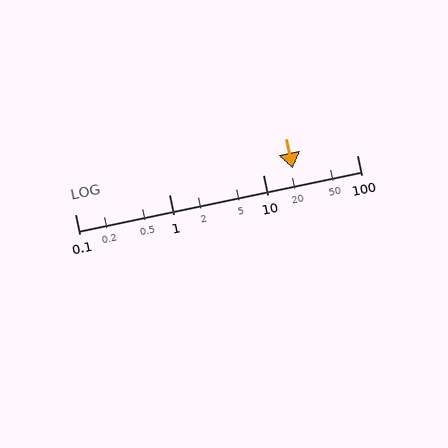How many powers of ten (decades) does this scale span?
The scale spans 3 decades, from 0.1 to 100.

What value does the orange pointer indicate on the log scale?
The pointer indicates approximately 21.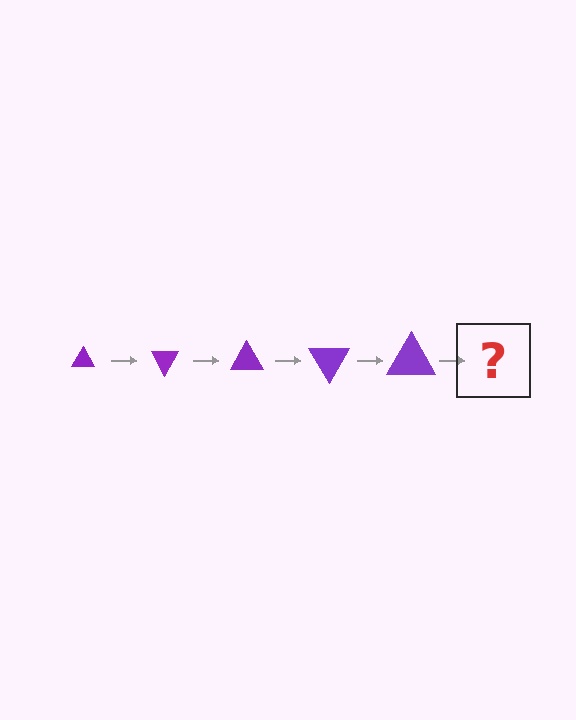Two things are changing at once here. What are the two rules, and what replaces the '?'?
The two rules are that the triangle grows larger each step and it rotates 60 degrees each step. The '?' should be a triangle, larger than the previous one and rotated 300 degrees from the start.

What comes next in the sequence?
The next element should be a triangle, larger than the previous one and rotated 300 degrees from the start.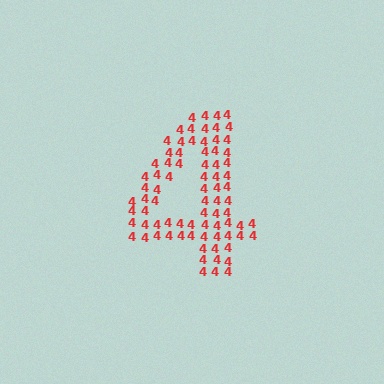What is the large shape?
The large shape is the digit 4.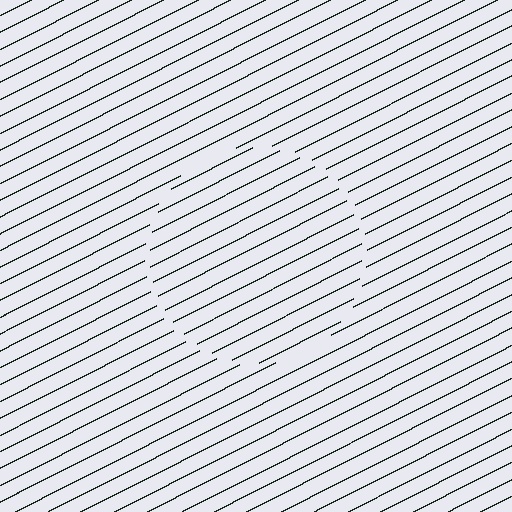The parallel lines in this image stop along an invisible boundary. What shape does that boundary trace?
An illusory circle. The interior of the shape contains the same grating, shifted by half a period — the contour is defined by the phase discontinuity where line-ends from the inner and outer gratings abut.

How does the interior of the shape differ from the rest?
The interior of the shape contains the same grating, shifted by half a period — the contour is defined by the phase discontinuity where line-ends from the inner and outer gratings abut.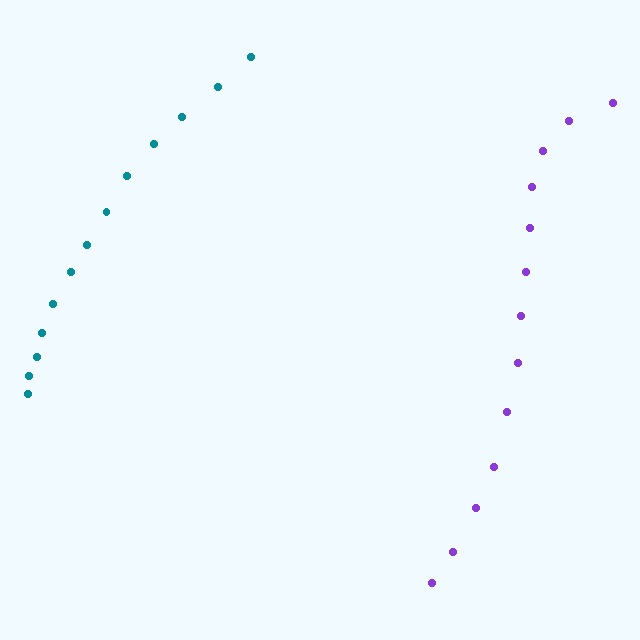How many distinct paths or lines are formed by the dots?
There are 2 distinct paths.